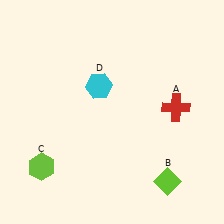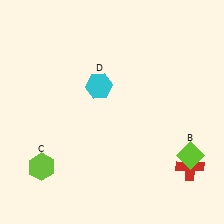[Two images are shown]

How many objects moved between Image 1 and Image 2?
2 objects moved between the two images.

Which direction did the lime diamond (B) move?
The lime diamond (B) moved up.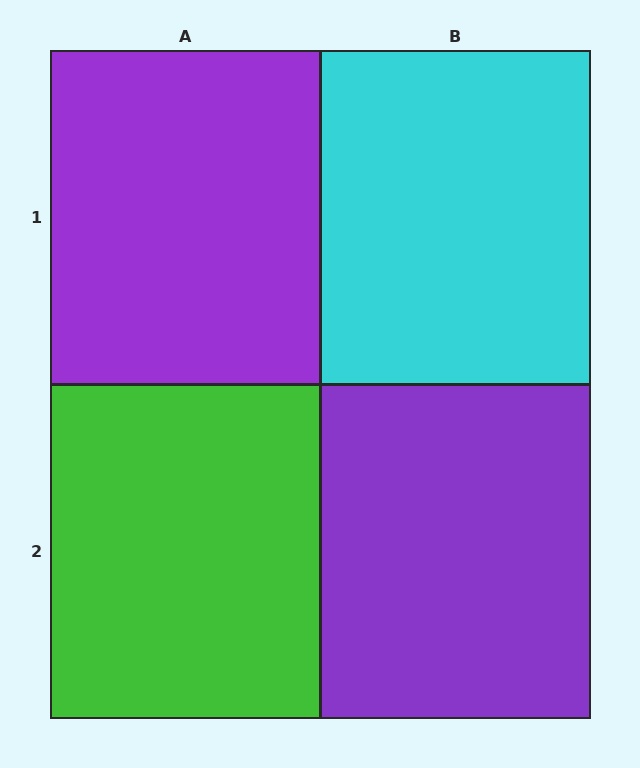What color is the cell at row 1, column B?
Cyan.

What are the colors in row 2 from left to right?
Green, purple.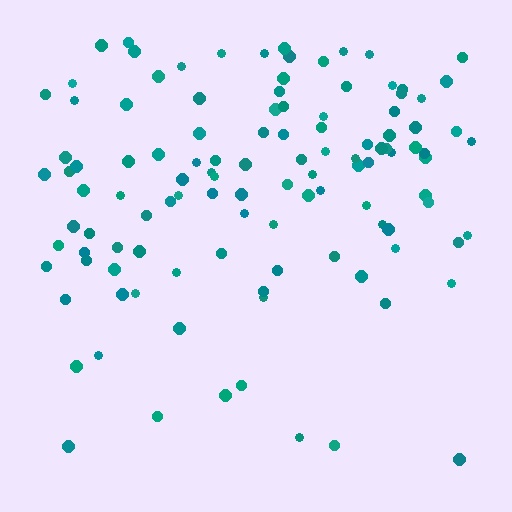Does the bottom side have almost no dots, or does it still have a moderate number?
Still a moderate number, just noticeably fewer than the top.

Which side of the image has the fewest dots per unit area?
The bottom.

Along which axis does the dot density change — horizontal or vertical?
Vertical.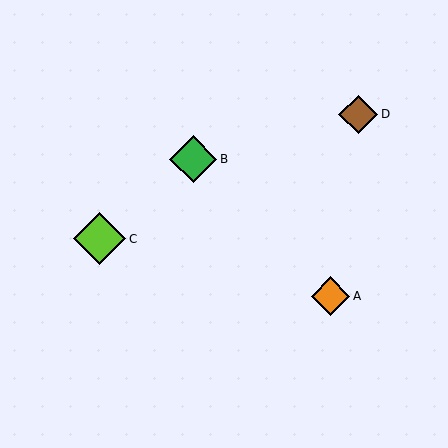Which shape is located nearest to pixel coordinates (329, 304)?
The orange diamond (labeled A) at (330, 296) is nearest to that location.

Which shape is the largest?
The lime diamond (labeled C) is the largest.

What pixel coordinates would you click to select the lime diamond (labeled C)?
Click at (99, 239) to select the lime diamond C.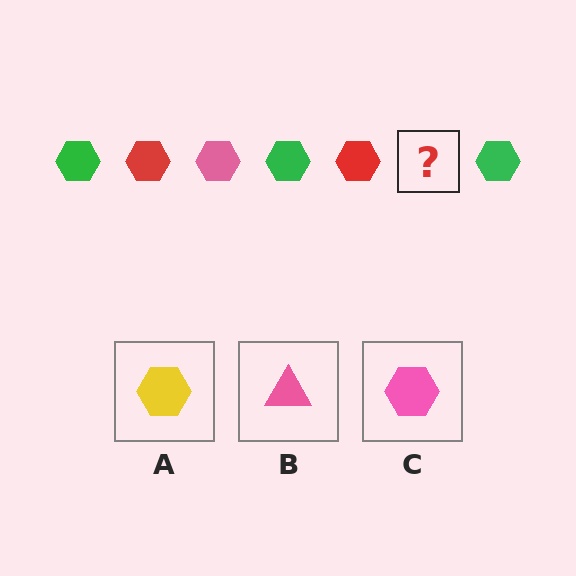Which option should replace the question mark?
Option C.